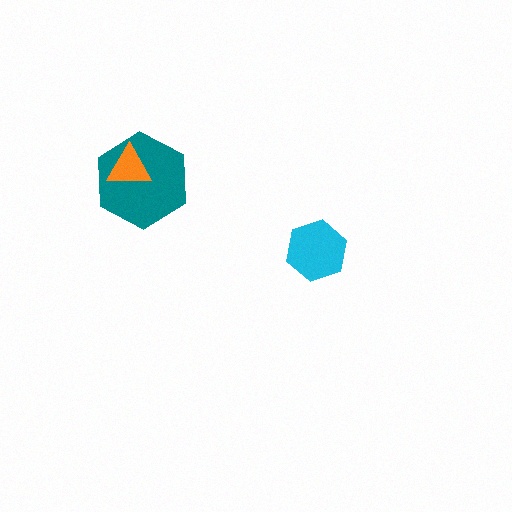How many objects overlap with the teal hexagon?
1 object overlaps with the teal hexagon.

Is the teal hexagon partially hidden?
Yes, it is partially covered by another shape.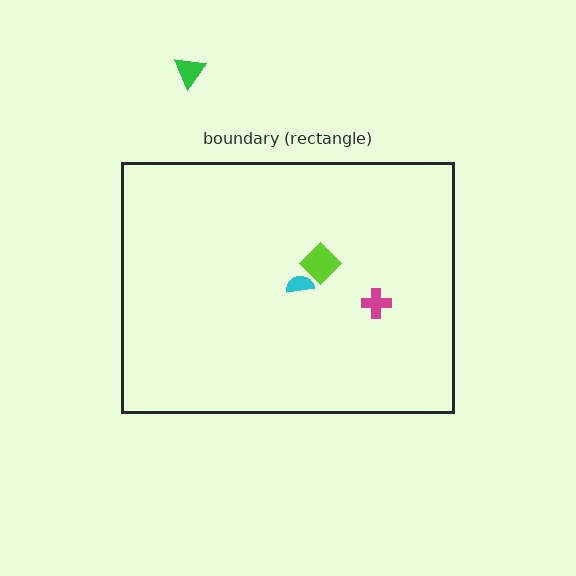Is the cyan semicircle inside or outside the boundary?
Inside.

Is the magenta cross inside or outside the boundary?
Inside.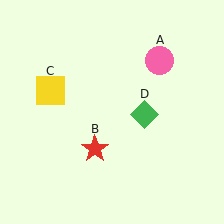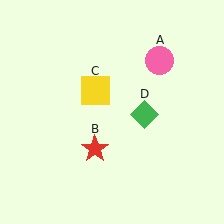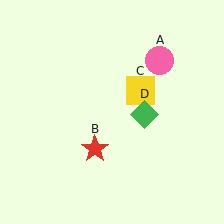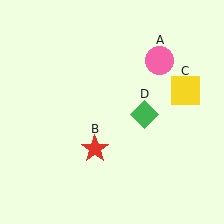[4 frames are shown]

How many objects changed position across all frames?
1 object changed position: yellow square (object C).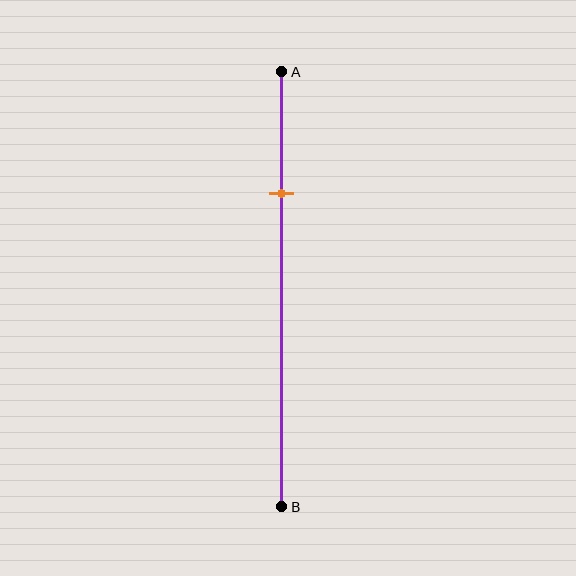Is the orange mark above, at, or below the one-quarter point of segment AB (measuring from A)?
The orange mark is approximately at the one-quarter point of segment AB.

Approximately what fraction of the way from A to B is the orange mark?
The orange mark is approximately 30% of the way from A to B.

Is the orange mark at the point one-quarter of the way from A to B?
Yes, the mark is approximately at the one-quarter point.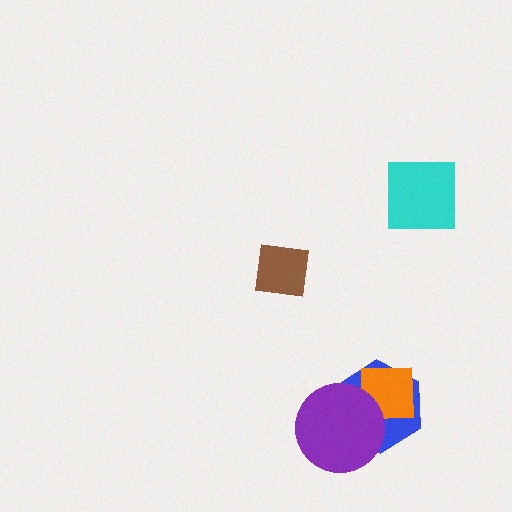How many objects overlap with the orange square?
2 objects overlap with the orange square.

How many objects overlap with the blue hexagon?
2 objects overlap with the blue hexagon.